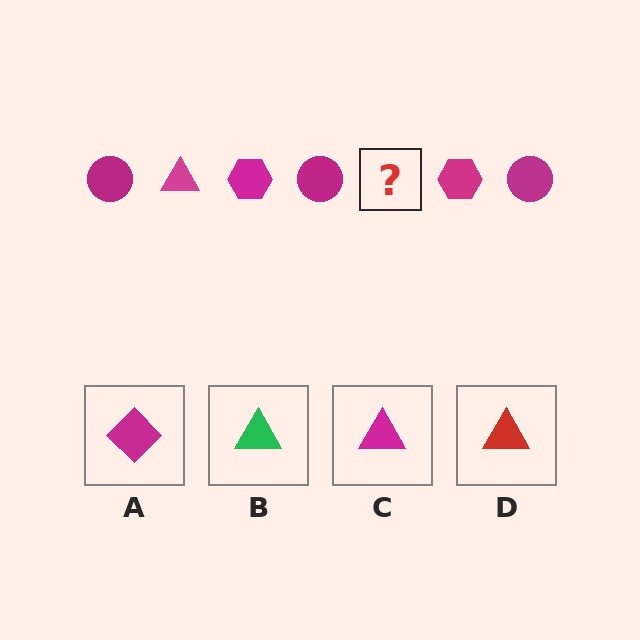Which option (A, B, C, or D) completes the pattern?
C.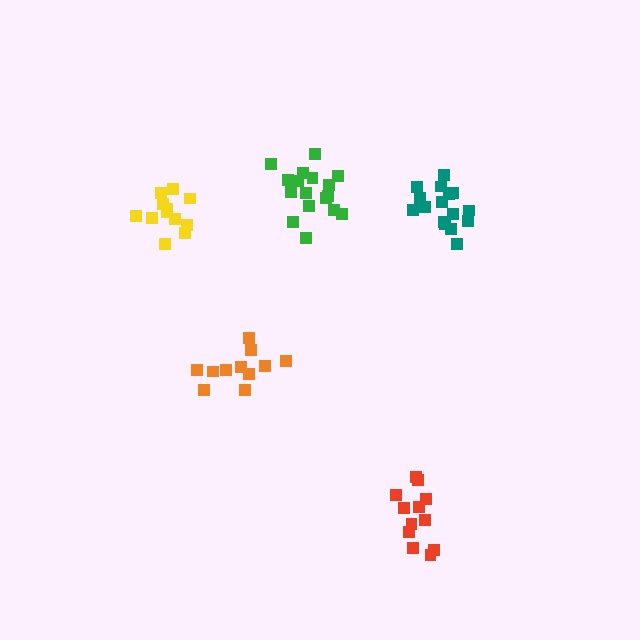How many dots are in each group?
Group 1: 12 dots, Group 2: 12 dots, Group 3: 11 dots, Group 4: 16 dots, Group 5: 17 dots (68 total).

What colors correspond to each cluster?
The clusters are colored: red, yellow, orange, teal, green.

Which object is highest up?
The green cluster is topmost.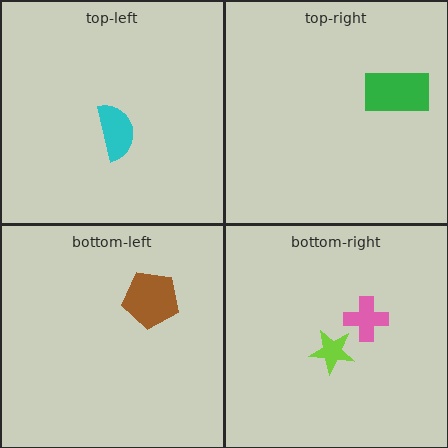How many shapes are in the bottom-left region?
1.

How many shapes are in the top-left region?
1.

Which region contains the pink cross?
The bottom-right region.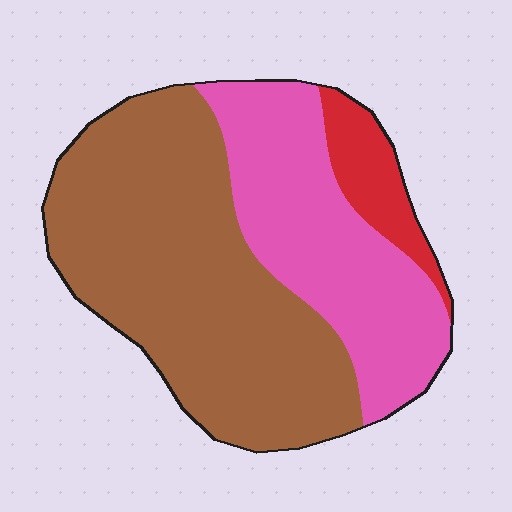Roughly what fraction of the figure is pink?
Pink takes up about one third (1/3) of the figure.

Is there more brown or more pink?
Brown.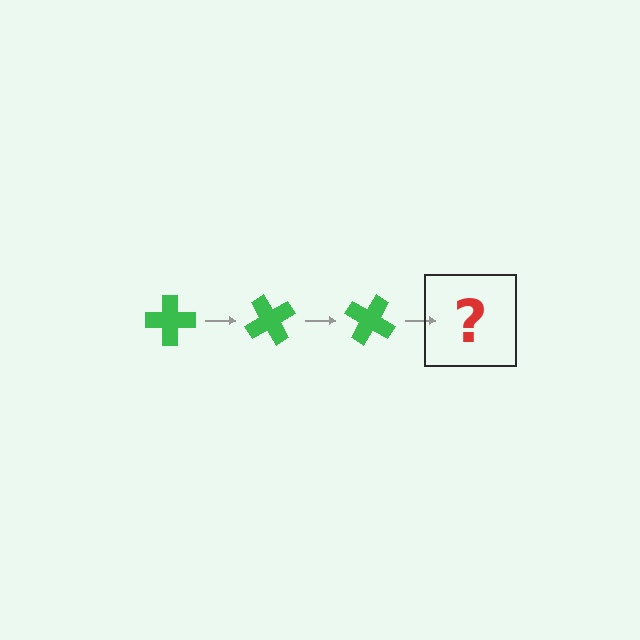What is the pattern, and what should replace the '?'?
The pattern is that the cross rotates 60 degrees each step. The '?' should be a green cross rotated 180 degrees.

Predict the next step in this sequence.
The next step is a green cross rotated 180 degrees.